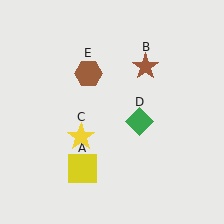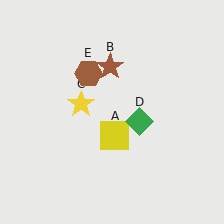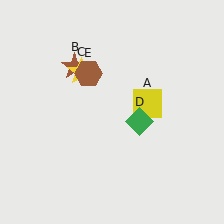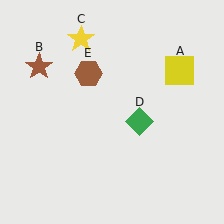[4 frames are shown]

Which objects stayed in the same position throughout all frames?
Green diamond (object D) and brown hexagon (object E) remained stationary.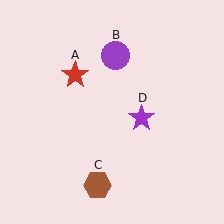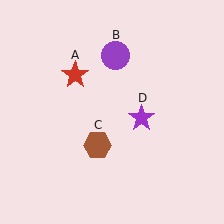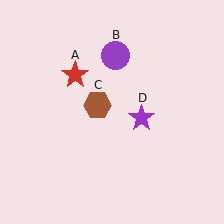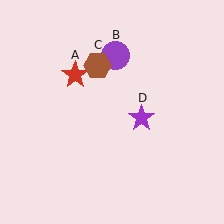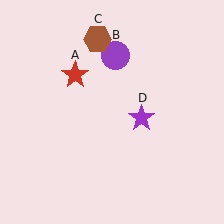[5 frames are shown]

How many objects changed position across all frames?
1 object changed position: brown hexagon (object C).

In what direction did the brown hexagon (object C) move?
The brown hexagon (object C) moved up.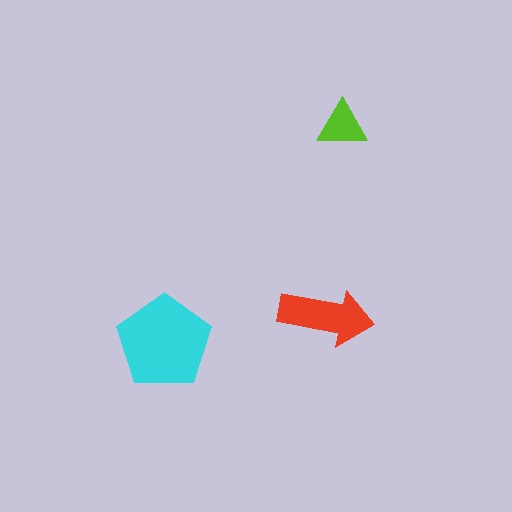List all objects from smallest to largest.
The lime triangle, the red arrow, the cyan pentagon.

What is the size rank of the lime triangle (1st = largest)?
3rd.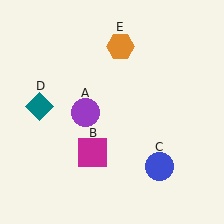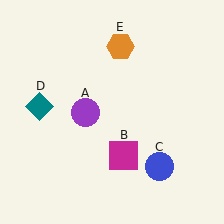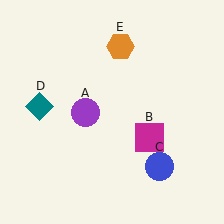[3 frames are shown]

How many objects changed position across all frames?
1 object changed position: magenta square (object B).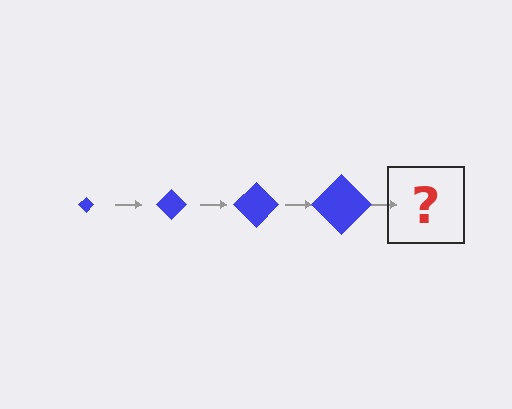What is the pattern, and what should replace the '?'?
The pattern is that the diamond gets progressively larger each step. The '?' should be a blue diamond, larger than the previous one.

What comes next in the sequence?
The next element should be a blue diamond, larger than the previous one.